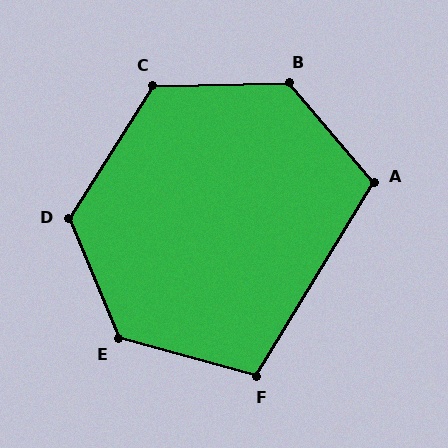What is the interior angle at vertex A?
Approximately 108 degrees (obtuse).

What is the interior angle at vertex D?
Approximately 125 degrees (obtuse).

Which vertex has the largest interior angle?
B, at approximately 129 degrees.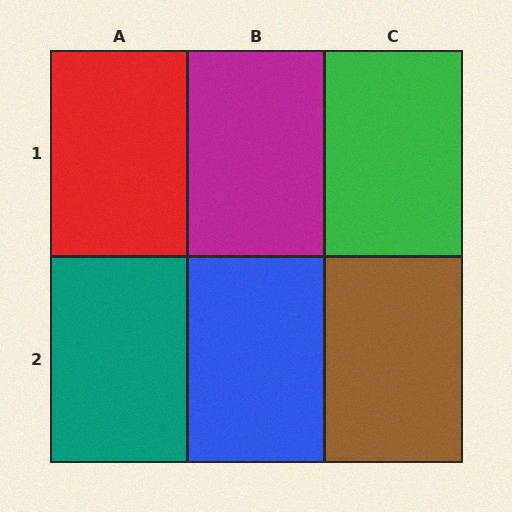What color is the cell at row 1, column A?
Red.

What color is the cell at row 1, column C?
Green.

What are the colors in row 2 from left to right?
Teal, blue, brown.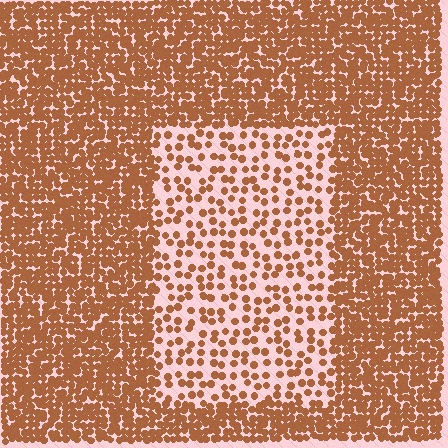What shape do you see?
I see a rectangle.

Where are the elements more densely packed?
The elements are more densely packed outside the rectangle boundary.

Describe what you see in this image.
The image contains small brown elements arranged at two different densities. A rectangle-shaped region is visible where the elements are less densely packed than the surrounding area.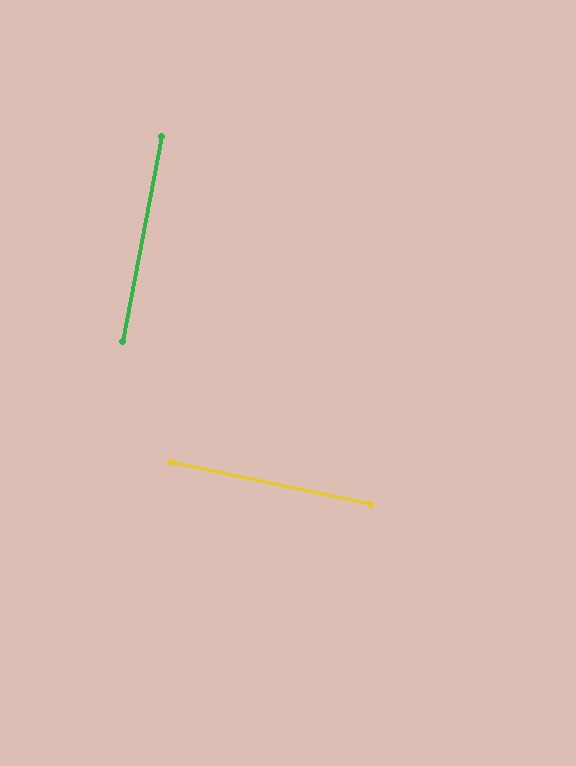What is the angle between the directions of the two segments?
Approximately 89 degrees.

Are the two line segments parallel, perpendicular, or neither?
Perpendicular — they meet at approximately 89°.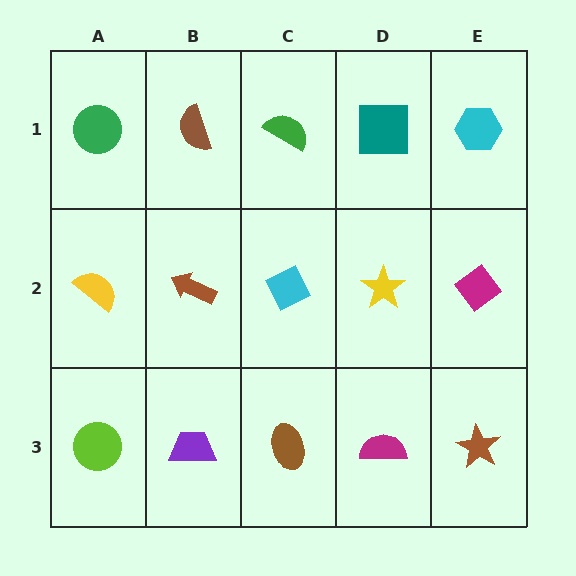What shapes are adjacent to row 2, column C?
A green semicircle (row 1, column C), a brown ellipse (row 3, column C), a brown arrow (row 2, column B), a yellow star (row 2, column D).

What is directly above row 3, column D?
A yellow star.